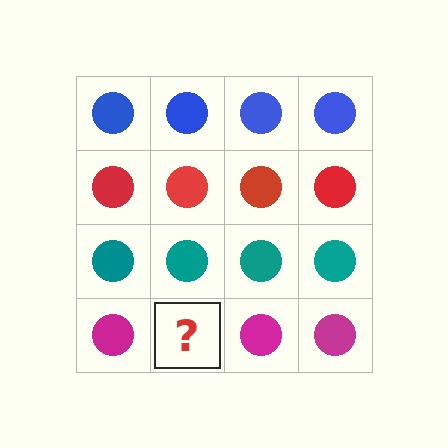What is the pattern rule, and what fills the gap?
The rule is that each row has a consistent color. The gap should be filled with a magenta circle.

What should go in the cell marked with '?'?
The missing cell should contain a magenta circle.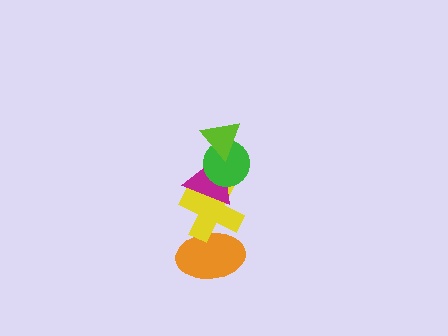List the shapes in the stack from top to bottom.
From top to bottom: the lime triangle, the green circle, the magenta triangle, the yellow cross, the orange ellipse.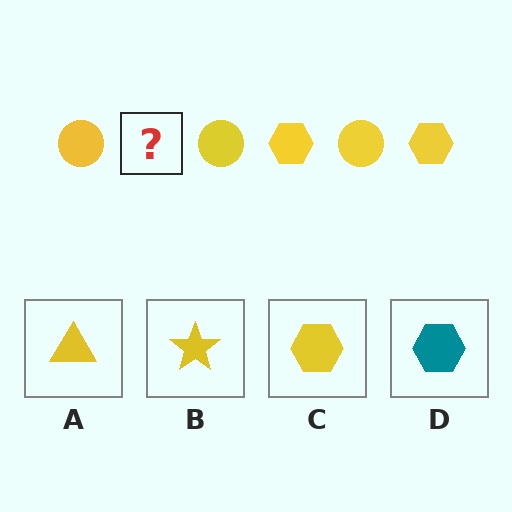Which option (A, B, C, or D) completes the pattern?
C.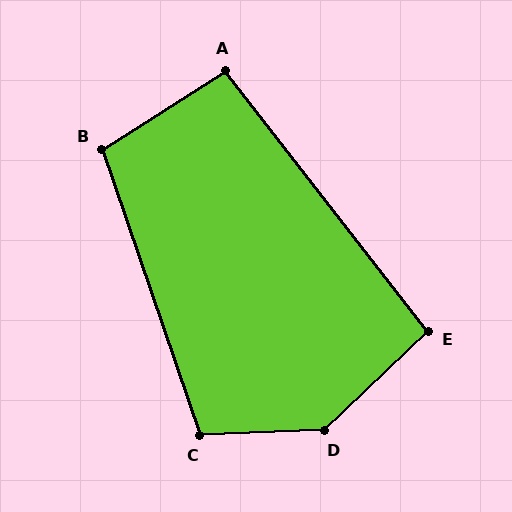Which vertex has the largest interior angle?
D, at approximately 138 degrees.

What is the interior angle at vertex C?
Approximately 107 degrees (obtuse).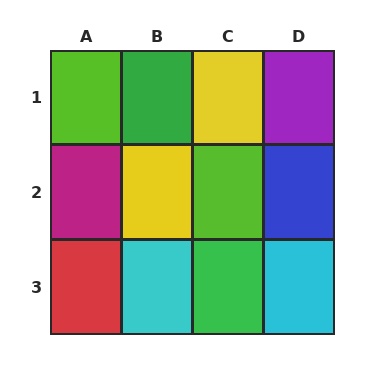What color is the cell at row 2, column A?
Magenta.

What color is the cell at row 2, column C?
Lime.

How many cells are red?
1 cell is red.